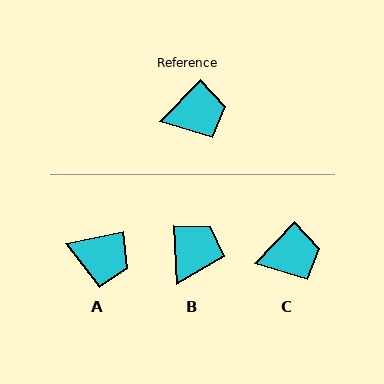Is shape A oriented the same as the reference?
No, it is off by about 35 degrees.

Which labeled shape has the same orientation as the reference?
C.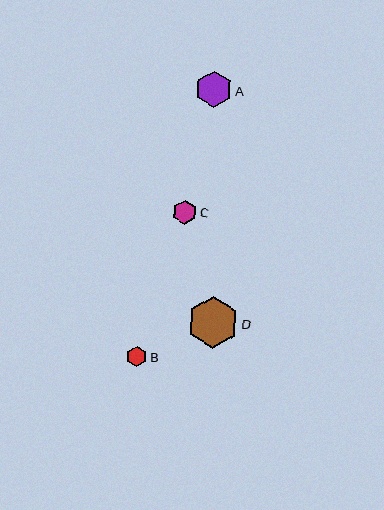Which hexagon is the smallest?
Hexagon B is the smallest with a size of approximately 21 pixels.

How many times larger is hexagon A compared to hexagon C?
Hexagon A is approximately 1.5 times the size of hexagon C.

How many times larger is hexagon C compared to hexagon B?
Hexagon C is approximately 1.2 times the size of hexagon B.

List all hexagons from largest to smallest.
From largest to smallest: D, A, C, B.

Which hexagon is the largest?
Hexagon D is the largest with a size of approximately 52 pixels.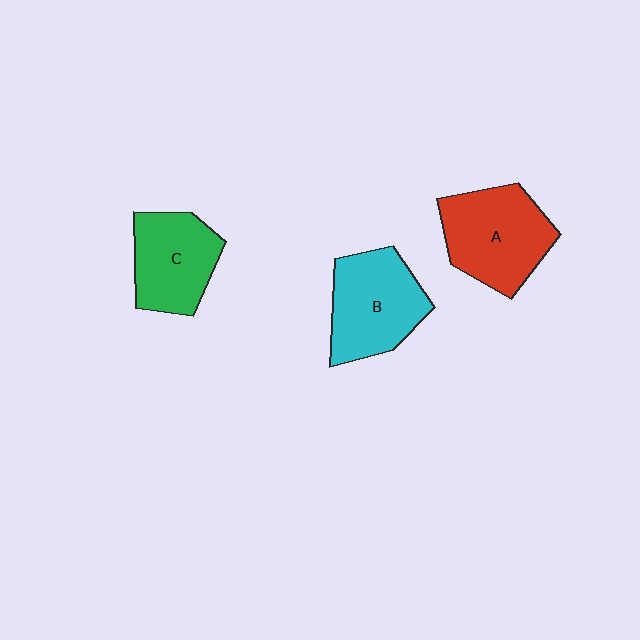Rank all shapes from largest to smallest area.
From largest to smallest: A (red), B (cyan), C (green).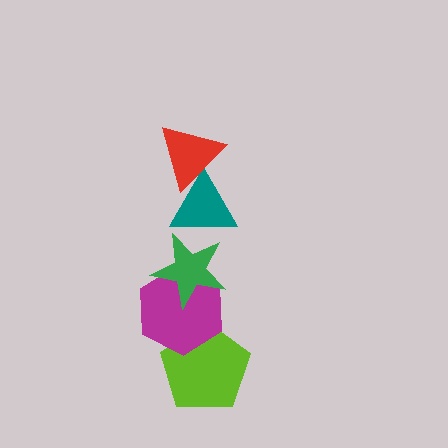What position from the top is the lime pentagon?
The lime pentagon is 5th from the top.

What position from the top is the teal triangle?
The teal triangle is 2nd from the top.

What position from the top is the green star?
The green star is 3rd from the top.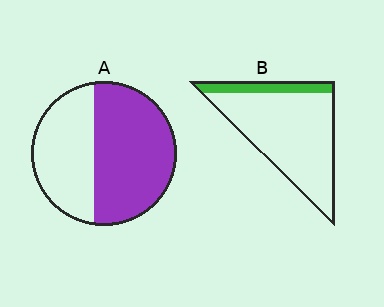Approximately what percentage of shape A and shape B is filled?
A is approximately 60% and B is approximately 15%.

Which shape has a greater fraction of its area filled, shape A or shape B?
Shape A.